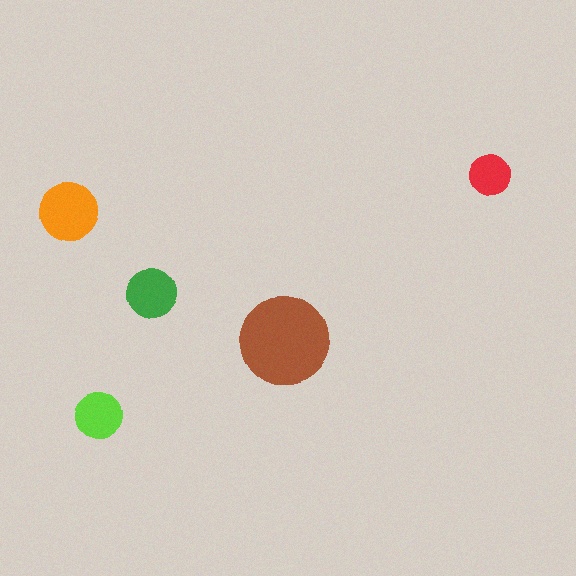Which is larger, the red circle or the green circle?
The green one.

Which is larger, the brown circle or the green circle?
The brown one.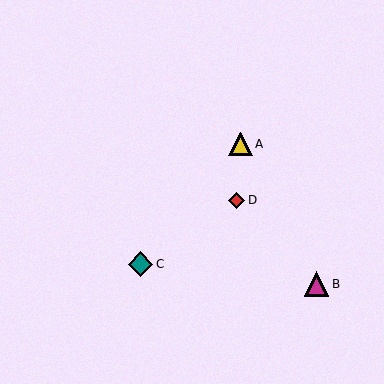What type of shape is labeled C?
Shape C is a teal diamond.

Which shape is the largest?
The teal diamond (labeled C) is the largest.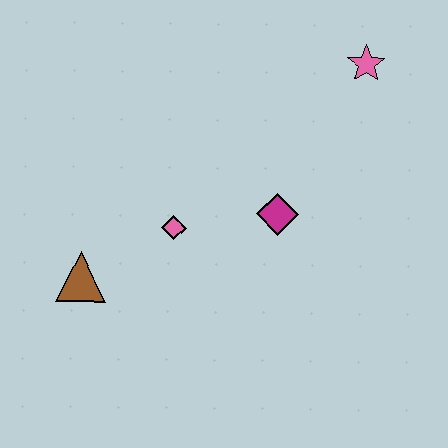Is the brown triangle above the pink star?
No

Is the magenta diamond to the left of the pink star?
Yes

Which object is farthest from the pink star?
The brown triangle is farthest from the pink star.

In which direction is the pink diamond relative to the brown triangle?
The pink diamond is to the right of the brown triangle.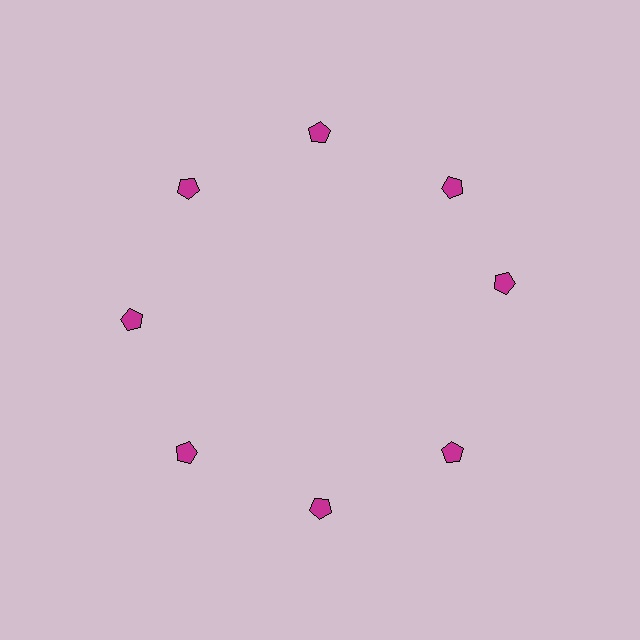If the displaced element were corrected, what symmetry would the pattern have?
It would have 8-fold rotational symmetry — the pattern would map onto itself every 45 degrees.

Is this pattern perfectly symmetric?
No. The 8 magenta pentagons are arranged in a ring, but one element near the 3 o'clock position is rotated out of alignment along the ring, breaking the 8-fold rotational symmetry.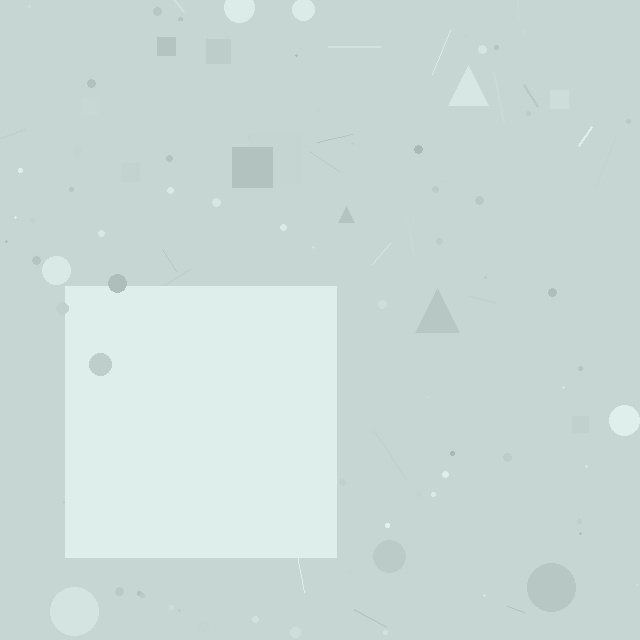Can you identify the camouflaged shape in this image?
The camouflaged shape is a square.